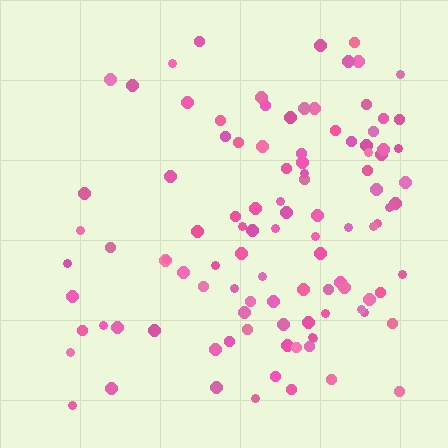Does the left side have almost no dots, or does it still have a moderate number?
Still a moderate number, just noticeably fewer than the right.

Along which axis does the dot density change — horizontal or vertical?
Horizontal.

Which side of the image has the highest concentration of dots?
The right.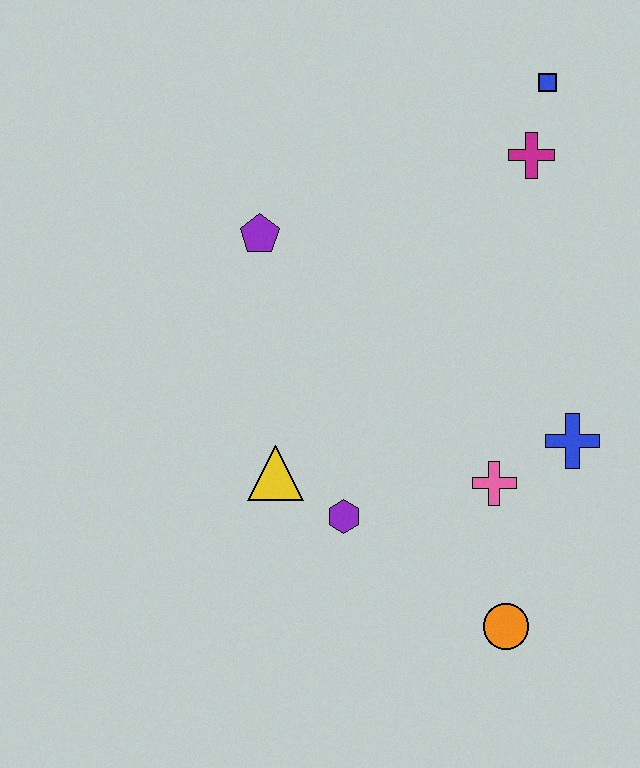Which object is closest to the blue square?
The magenta cross is closest to the blue square.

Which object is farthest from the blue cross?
The purple pentagon is farthest from the blue cross.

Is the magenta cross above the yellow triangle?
Yes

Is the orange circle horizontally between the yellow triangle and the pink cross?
No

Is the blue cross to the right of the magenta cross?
Yes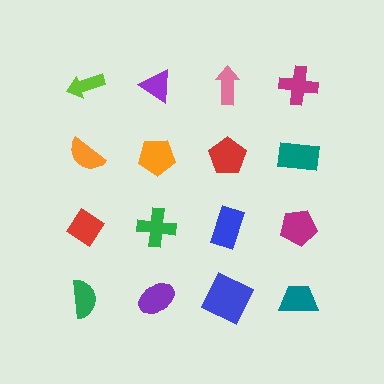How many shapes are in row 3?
4 shapes.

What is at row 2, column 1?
An orange semicircle.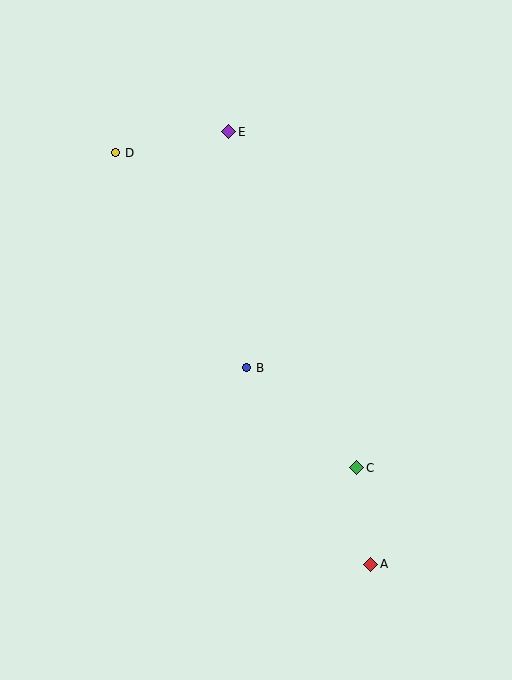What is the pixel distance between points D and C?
The distance between D and C is 397 pixels.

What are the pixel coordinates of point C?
Point C is at (357, 468).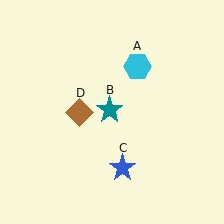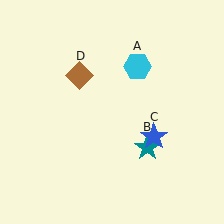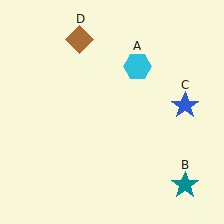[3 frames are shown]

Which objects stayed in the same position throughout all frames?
Cyan hexagon (object A) remained stationary.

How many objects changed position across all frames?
3 objects changed position: teal star (object B), blue star (object C), brown diamond (object D).